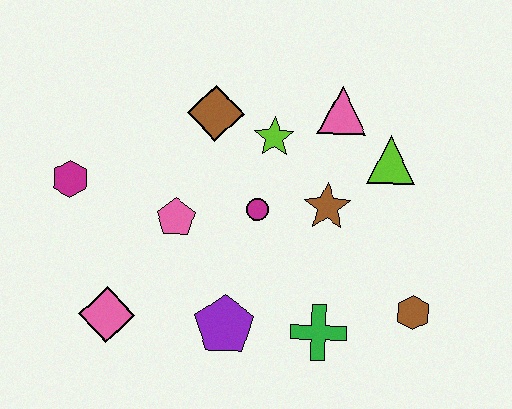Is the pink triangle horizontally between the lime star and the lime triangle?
Yes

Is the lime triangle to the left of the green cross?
No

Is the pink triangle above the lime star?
Yes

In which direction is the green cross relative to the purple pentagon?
The green cross is to the right of the purple pentagon.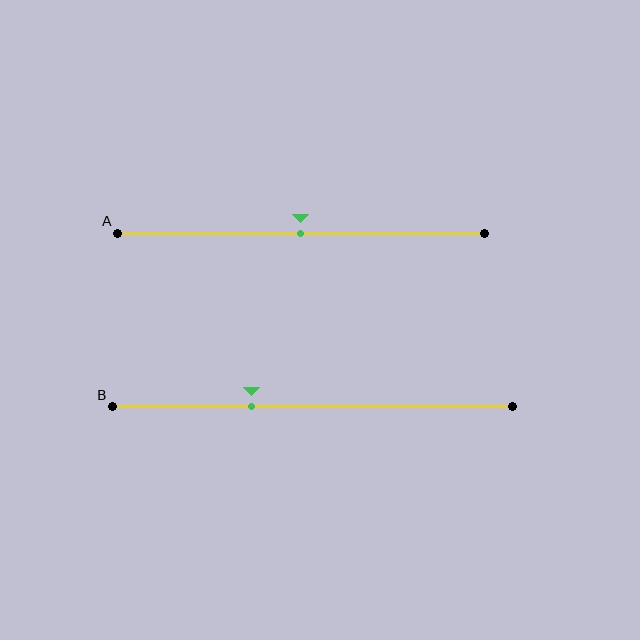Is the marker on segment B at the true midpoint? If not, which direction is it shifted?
No, the marker on segment B is shifted to the left by about 15% of the segment length.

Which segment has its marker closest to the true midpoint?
Segment A has its marker closest to the true midpoint.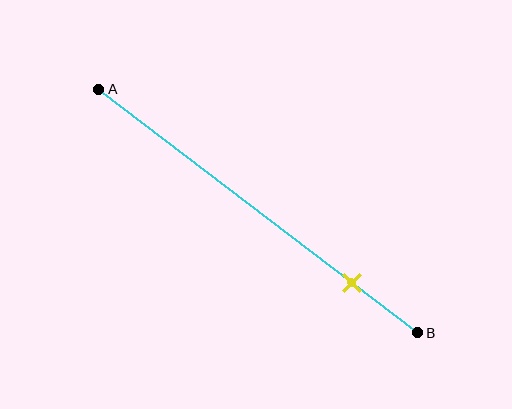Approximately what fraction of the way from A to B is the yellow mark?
The yellow mark is approximately 80% of the way from A to B.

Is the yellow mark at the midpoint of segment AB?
No, the mark is at about 80% from A, not at the 50% midpoint.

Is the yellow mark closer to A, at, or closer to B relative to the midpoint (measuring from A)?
The yellow mark is closer to point B than the midpoint of segment AB.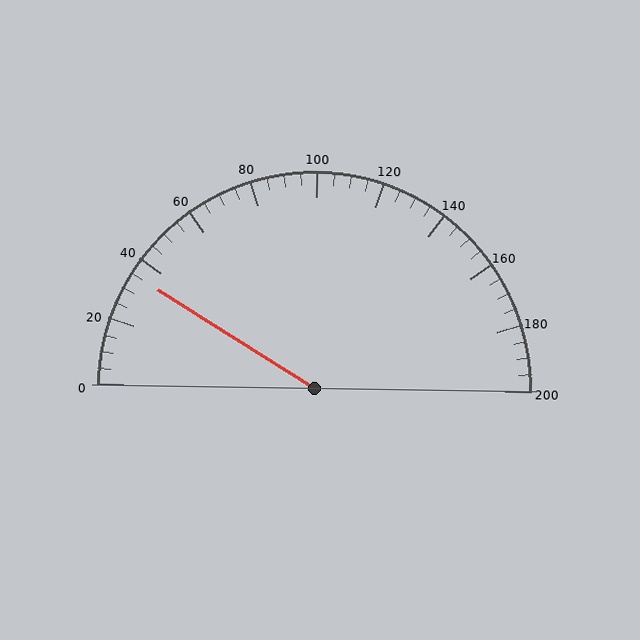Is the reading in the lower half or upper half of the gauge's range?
The reading is in the lower half of the range (0 to 200).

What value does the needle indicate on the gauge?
The needle indicates approximately 35.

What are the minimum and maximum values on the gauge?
The gauge ranges from 0 to 200.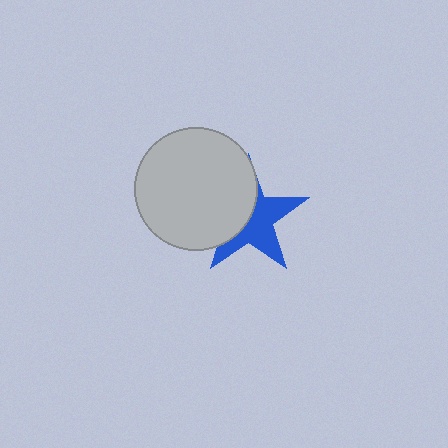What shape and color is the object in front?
The object in front is a light gray circle.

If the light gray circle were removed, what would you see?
You would see the complete blue star.